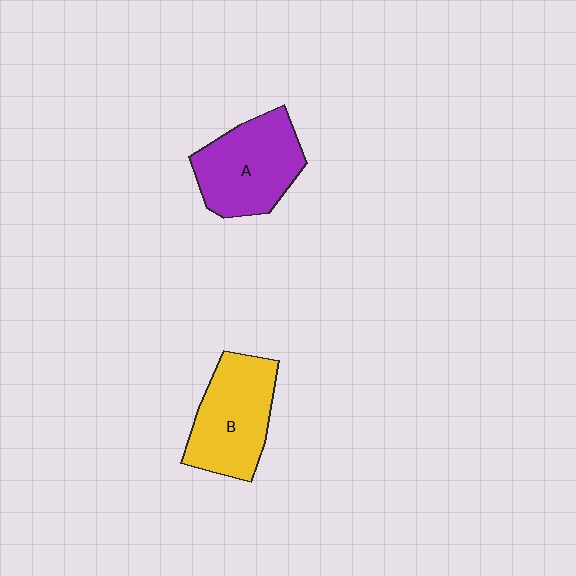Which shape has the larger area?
Shape A (purple).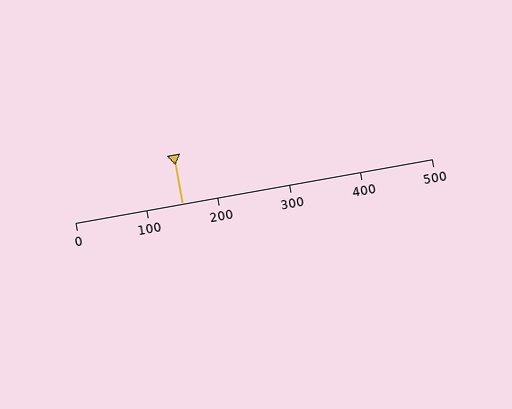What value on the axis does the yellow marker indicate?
The marker indicates approximately 150.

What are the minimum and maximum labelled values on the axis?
The axis runs from 0 to 500.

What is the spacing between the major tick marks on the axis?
The major ticks are spaced 100 apart.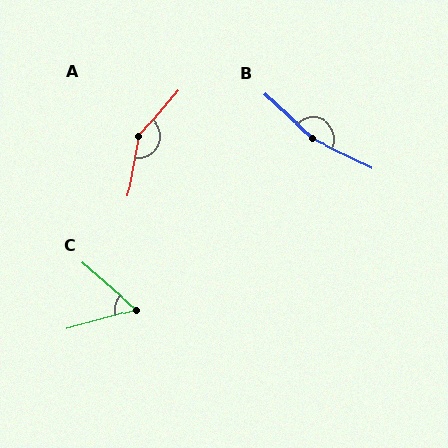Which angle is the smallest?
C, at approximately 57 degrees.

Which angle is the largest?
B, at approximately 163 degrees.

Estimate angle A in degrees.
Approximately 149 degrees.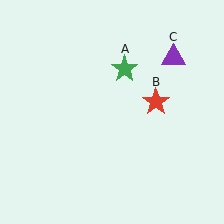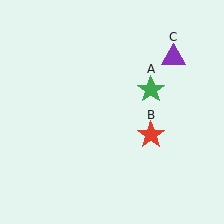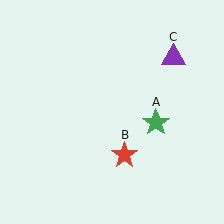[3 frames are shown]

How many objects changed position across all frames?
2 objects changed position: green star (object A), red star (object B).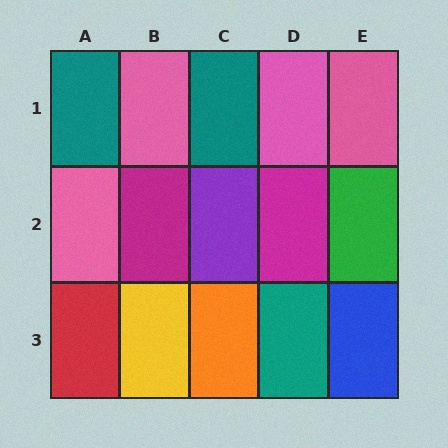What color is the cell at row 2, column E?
Green.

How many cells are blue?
1 cell is blue.